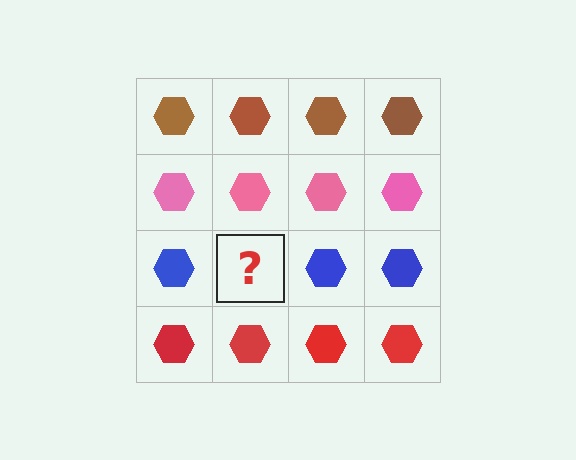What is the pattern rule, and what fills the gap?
The rule is that each row has a consistent color. The gap should be filled with a blue hexagon.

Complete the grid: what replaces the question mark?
The question mark should be replaced with a blue hexagon.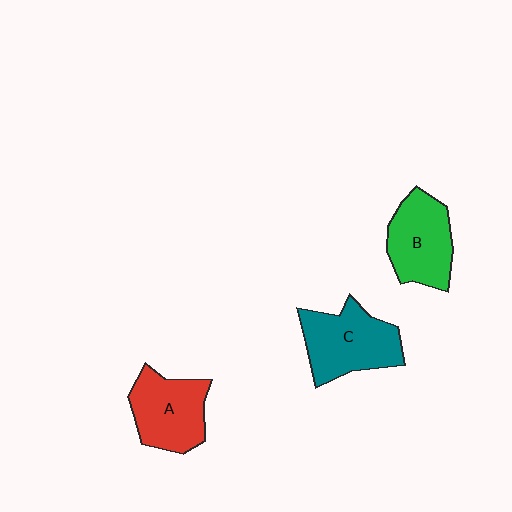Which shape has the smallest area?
Shape B (green).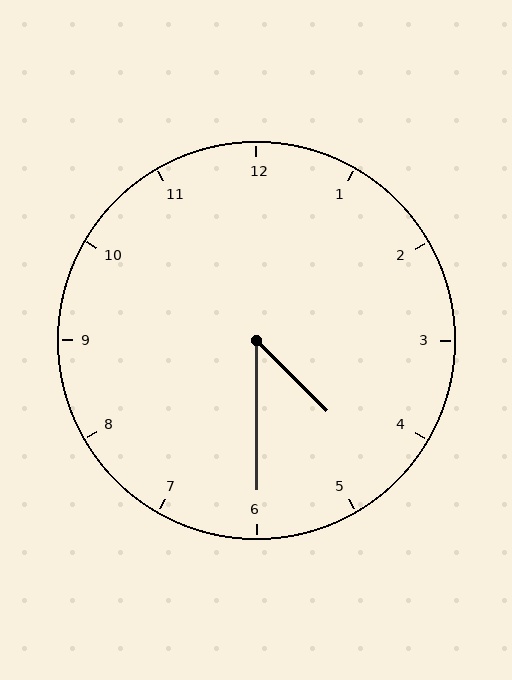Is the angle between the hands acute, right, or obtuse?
It is acute.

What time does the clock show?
4:30.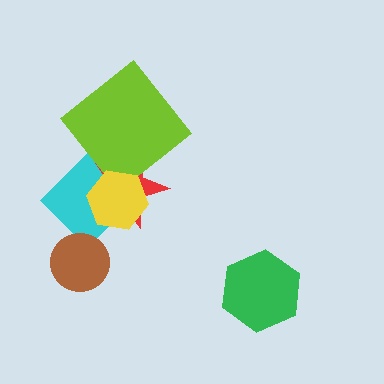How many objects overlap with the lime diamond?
1 object overlaps with the lime diamond.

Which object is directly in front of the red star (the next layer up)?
The lime diamond is directly in front of the red star.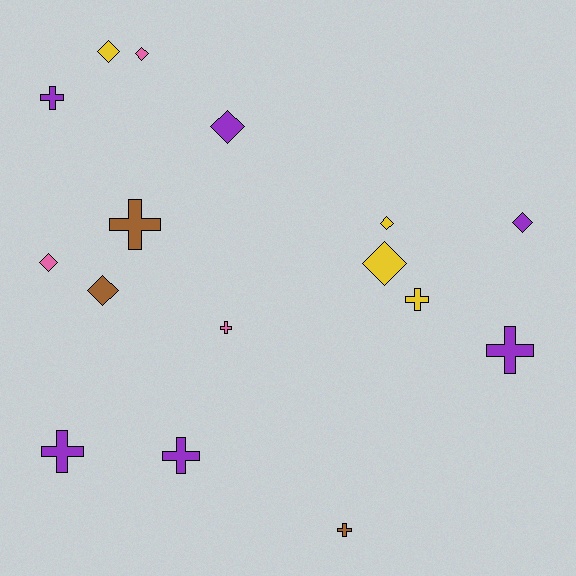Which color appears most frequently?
Purple, with 6 objects.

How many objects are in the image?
There are 16 objects.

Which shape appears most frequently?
Diamond, with 8 objects.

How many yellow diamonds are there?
There are 3 yellow diamonds.